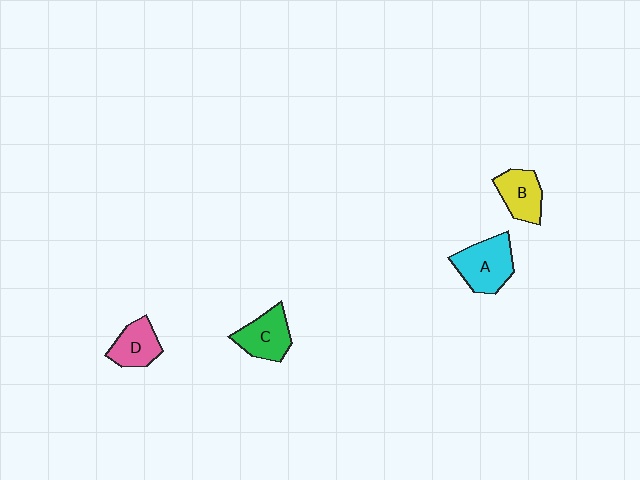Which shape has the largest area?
Shape A (cyan).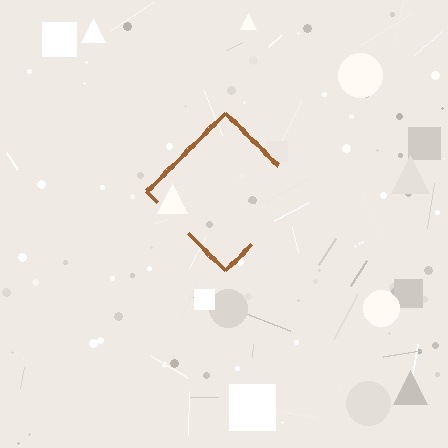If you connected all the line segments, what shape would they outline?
They would outline a diamond.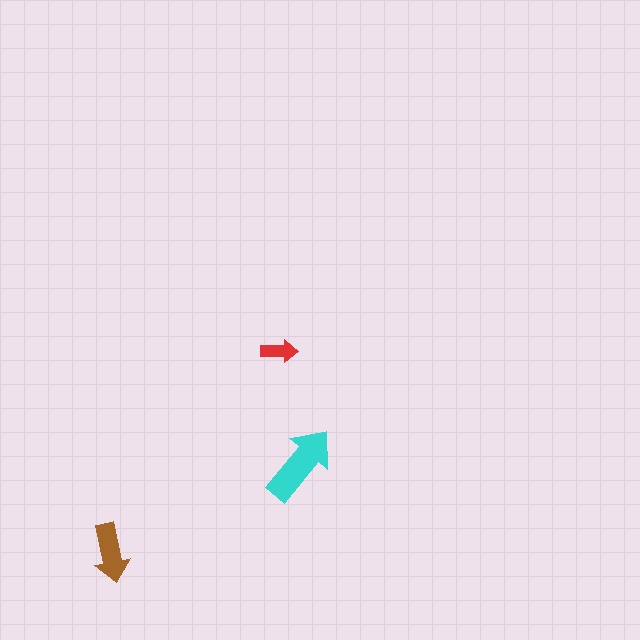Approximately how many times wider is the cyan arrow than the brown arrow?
About 1.5 times wider.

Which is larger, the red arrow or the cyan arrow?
The cyan one.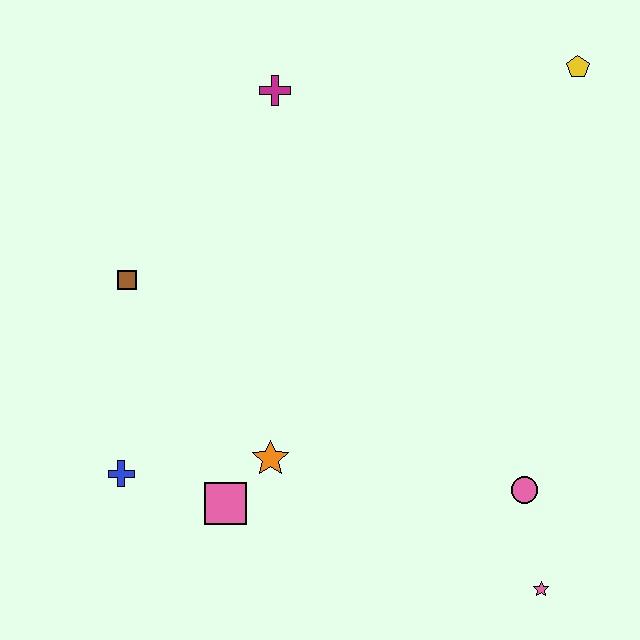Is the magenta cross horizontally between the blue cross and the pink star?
Yes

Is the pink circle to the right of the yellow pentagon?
No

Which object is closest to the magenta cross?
The brown square is closest to the magenta cross.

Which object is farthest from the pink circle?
The magenta cross is farthest from the pink circle.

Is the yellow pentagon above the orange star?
Yes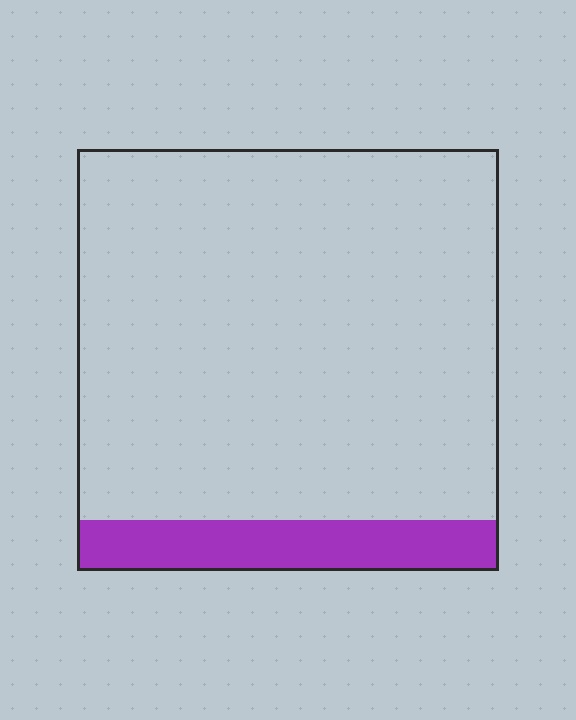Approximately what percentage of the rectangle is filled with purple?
Approximately 10%.